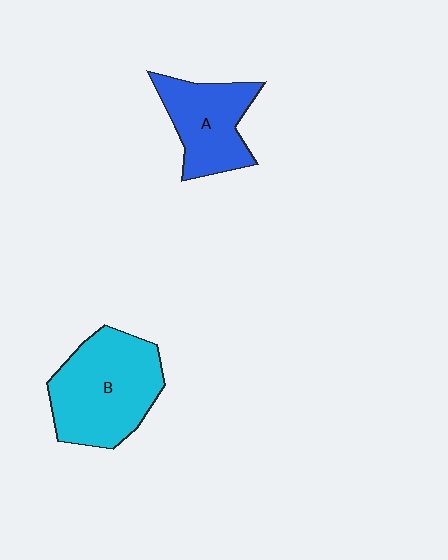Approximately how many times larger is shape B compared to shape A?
Approximately 1.4 times.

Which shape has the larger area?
Shape B (cyan).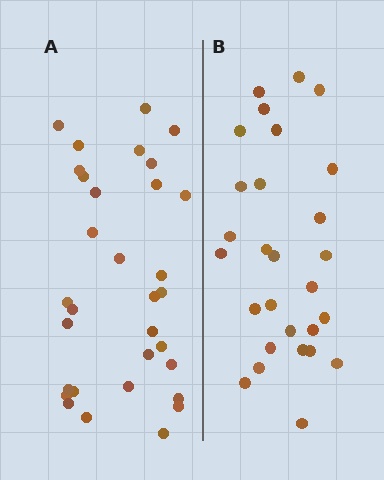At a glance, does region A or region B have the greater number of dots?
Region A (the left region) has more dots.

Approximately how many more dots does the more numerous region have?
Region A has about 4 more dots than region B.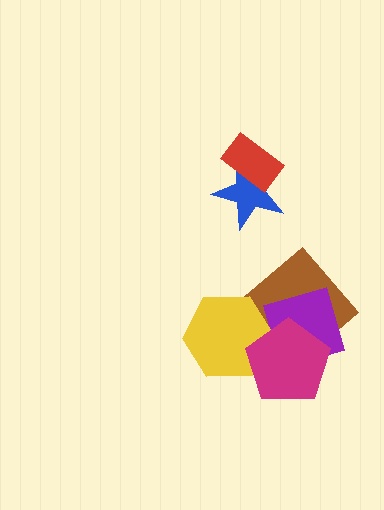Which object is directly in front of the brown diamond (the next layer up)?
The purple square is directly in front of the brown diamond.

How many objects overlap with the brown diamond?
3 objects overlap with the brown diamond.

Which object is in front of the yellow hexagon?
The magenta pentagon is in front of the yellow hexagon.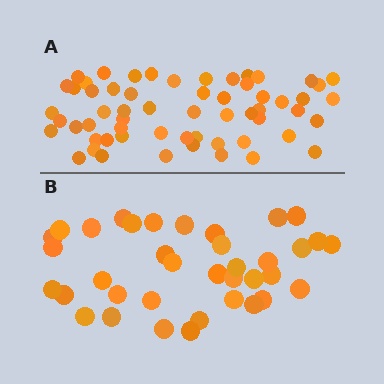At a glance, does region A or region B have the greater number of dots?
Region A (the top region) has more dots.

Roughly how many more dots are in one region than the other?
Region A has approximately 20 more dots than region B.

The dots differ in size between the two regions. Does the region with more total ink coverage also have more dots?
No. Region B has more total ink coverage because its dots are larger, but region A actually contains more individual dots. Total area can be misleading — the number of items is what matters here.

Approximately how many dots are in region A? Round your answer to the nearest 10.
About 60 dots. (The exact count is 59, which rounds to 60.)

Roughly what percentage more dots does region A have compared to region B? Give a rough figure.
About 60% more.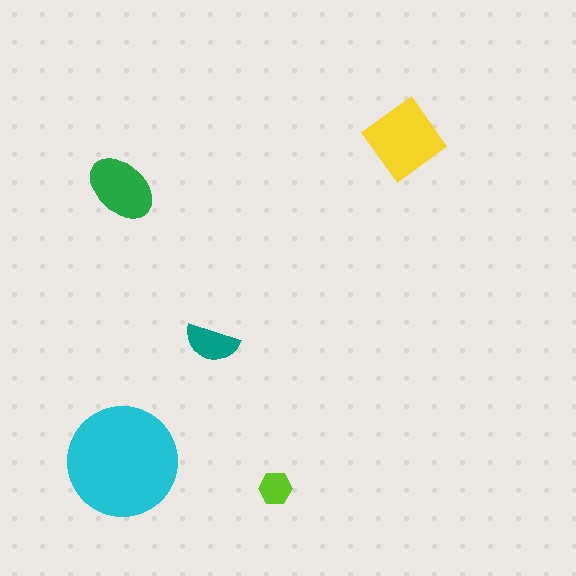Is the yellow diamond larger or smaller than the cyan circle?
Smaller.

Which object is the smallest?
The lime hexagon.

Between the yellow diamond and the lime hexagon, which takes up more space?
The yellow diamond.